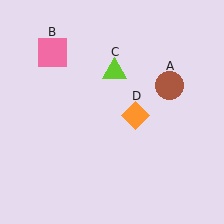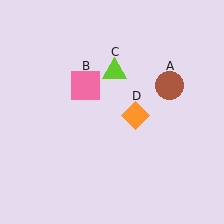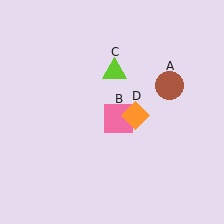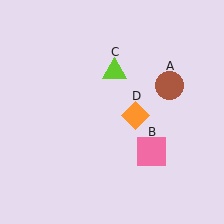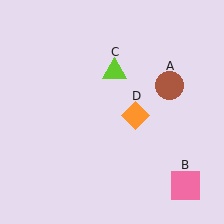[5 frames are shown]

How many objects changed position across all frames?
1 object changed position: pink square (object B).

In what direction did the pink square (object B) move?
The pink square (object B) moved down and to the right.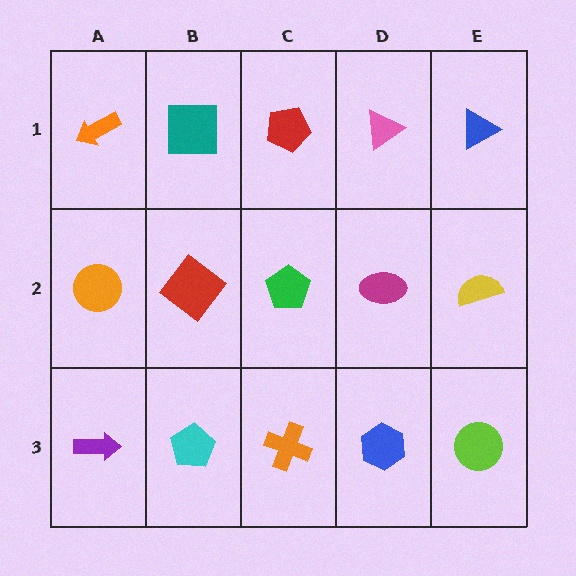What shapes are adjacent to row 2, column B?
A teal square (row 1, column B), a cyan pentagon (row 3, column B), an orange circle (row 2, column A), a green pentagon (row 2, column C).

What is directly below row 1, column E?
A yellow semicircle.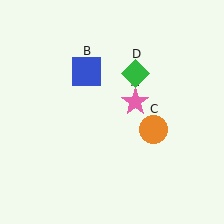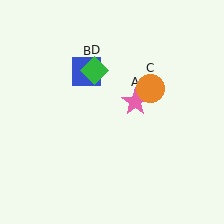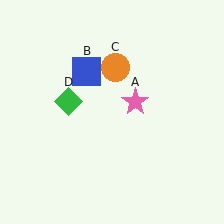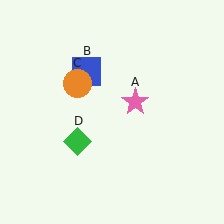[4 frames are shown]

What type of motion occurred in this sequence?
The orange circle (object C), green diamond (object D) rotated counterclockwise around the center of the scene.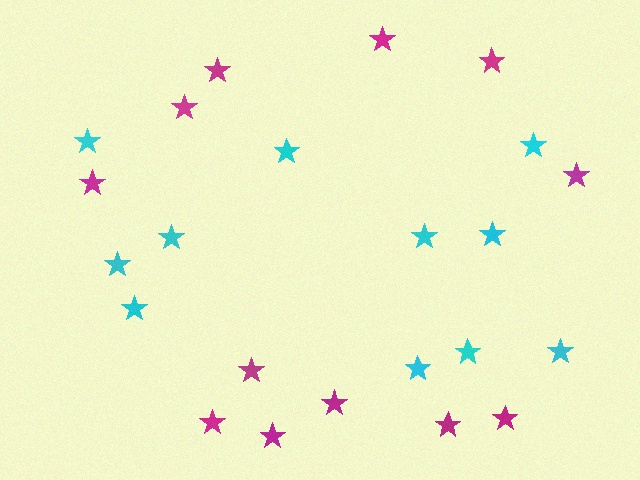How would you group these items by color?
There are 2 groups: one group of cyan stars (11) and one group of magenta stars (12).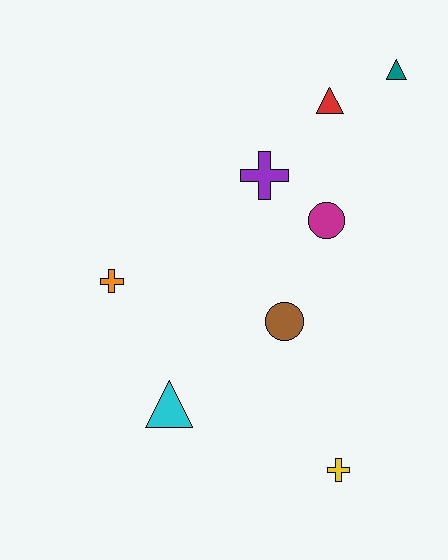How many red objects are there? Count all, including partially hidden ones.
There is 1 red object.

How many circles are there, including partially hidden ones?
There are 2 circles.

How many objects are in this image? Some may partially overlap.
There are 8 objects.